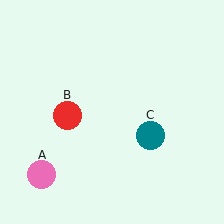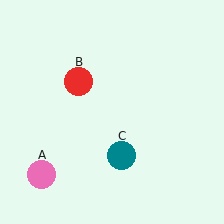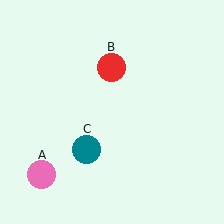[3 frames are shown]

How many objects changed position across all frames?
2 objects changed position: red circle (object B), teal circle (object C).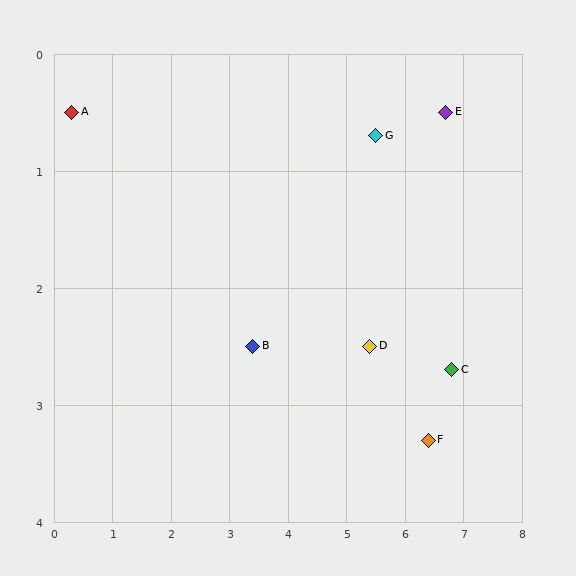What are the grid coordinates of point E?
Point E is at approximately (6.7, 0.5).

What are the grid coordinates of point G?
Point G is at approximately (5.5, 0.7).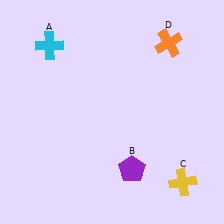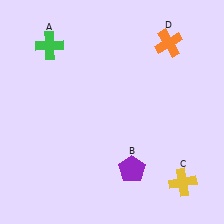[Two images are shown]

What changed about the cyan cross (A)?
In Image 1, A is cyan. In Image 2, it changed to green.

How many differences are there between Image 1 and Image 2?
There is 1 difference between the two images.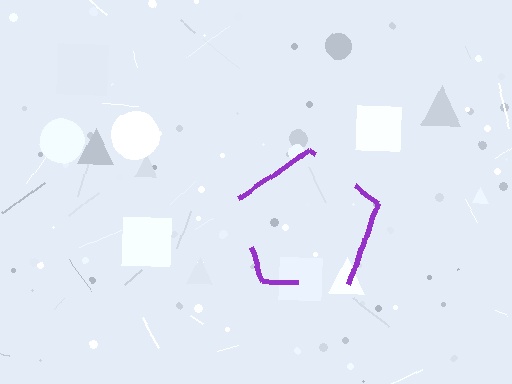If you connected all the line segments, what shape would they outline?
They would outline a pentagon.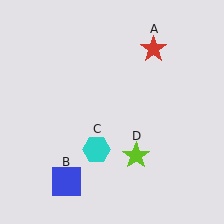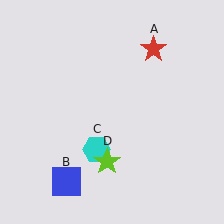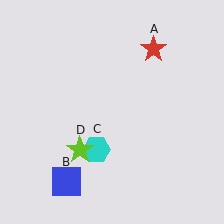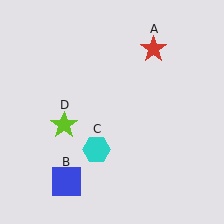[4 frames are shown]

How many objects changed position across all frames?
1 object changed position: lime star (object D).